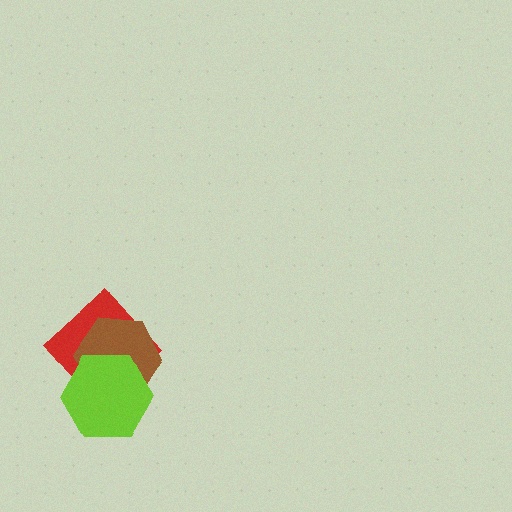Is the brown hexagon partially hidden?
Yes, it is partially covered by another shape.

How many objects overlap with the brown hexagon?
2 objects overlap with the brown hexagon.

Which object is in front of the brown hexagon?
The lime hexagon is in front of the brown hexagon.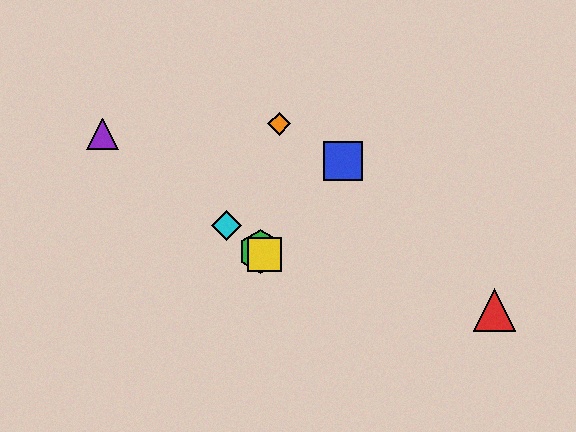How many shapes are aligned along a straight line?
4 shapes (the green hexagon, the yellow square, the purple triangle, the cyan diamond) are aligned along a straight line.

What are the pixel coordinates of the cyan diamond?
The cyan diamond is at (226, 226).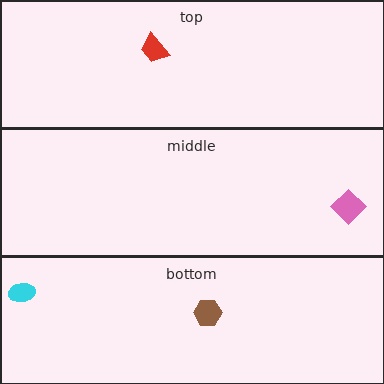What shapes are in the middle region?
The pink diamond.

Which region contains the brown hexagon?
The bottom region.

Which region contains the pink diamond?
The middle region.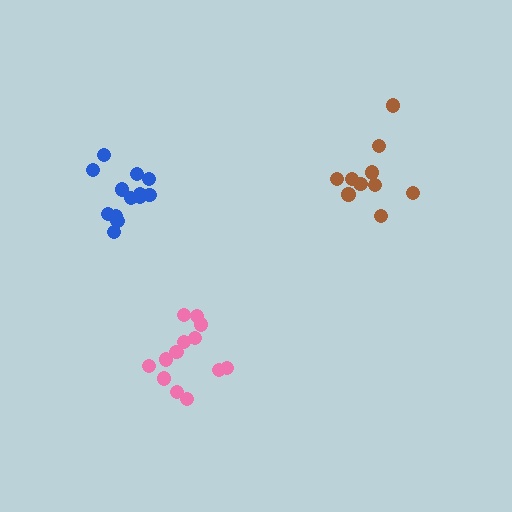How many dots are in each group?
Group 1: 13 dots, Group 2: 13 dots, Group 3: 10 dots (36 total).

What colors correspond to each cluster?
The clusters are colored: pink, blue, brown.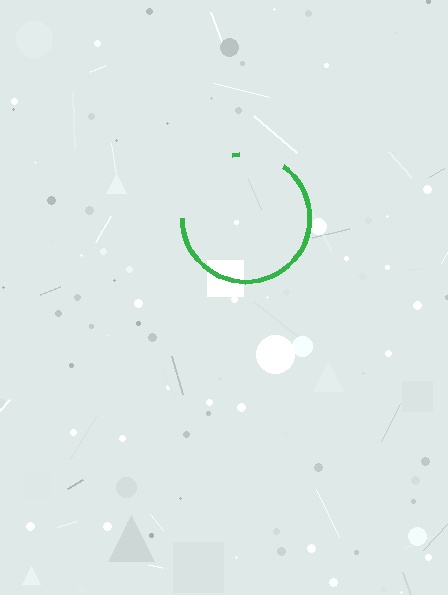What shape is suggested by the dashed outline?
The dashed outline suggests a circle.